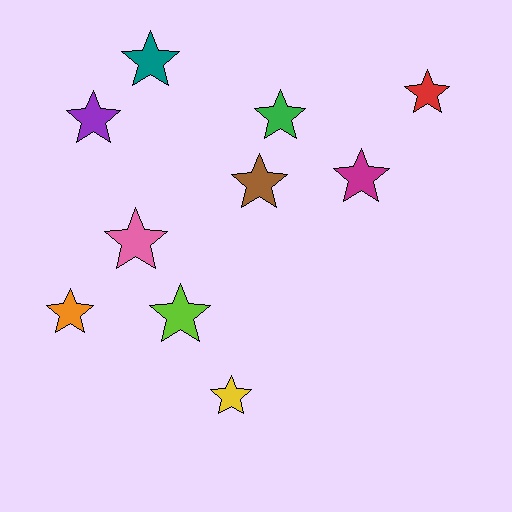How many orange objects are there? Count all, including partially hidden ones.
There is 1 orange object.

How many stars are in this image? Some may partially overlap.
There are 10 stars.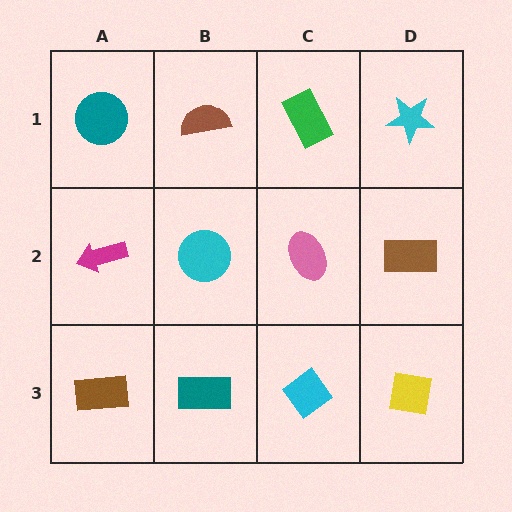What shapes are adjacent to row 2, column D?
A cyan star (row 1, column D), a yellow square (row 3, column D), a pink ellipse (row 2, column C).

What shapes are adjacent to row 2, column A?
A teal circle (row 1, column A), a brown rectangle (row 3, column A), a cyan circle (row 2, column B).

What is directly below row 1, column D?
A brown rectangle.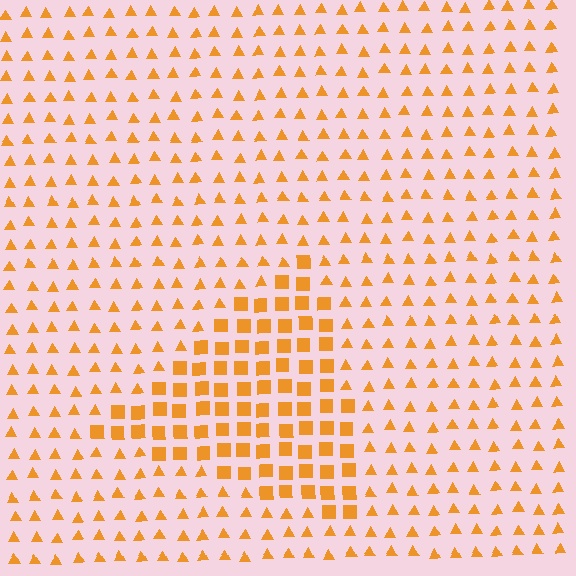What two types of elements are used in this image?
The image uses squares inside the triangle region and triangles outside it.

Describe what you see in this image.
The image is filled with small orange elements arranged in a uniform grid. A triangle-shaped region contains squares, while the surrounding area contains triangles. The boundary is defined purely by the change in element shape.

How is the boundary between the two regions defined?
The boundary is defined by a change in element shape: squares inside vs. triangles outside. All elements share the same color and spacing.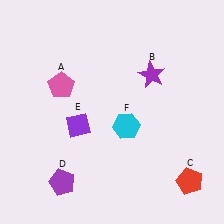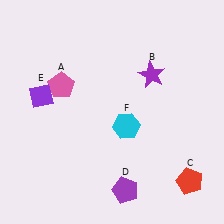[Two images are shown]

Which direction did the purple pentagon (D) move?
The purple pentagon (D) moved right.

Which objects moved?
The objects that moved are: the purple pentagon (D), the purple diamond (E).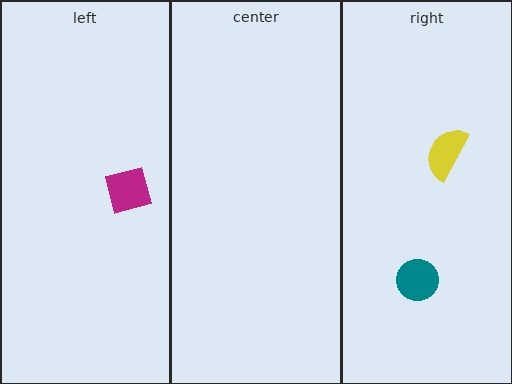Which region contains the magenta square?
The left region.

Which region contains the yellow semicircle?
The right region.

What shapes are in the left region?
The magenta square.